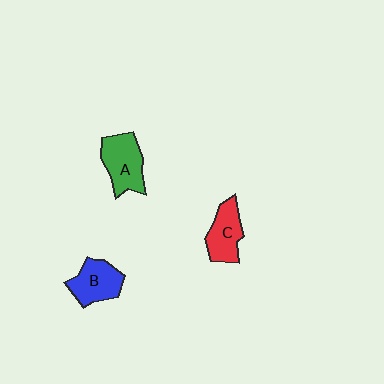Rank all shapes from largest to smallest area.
From largest to smallest: A (green), B (blue), C (red).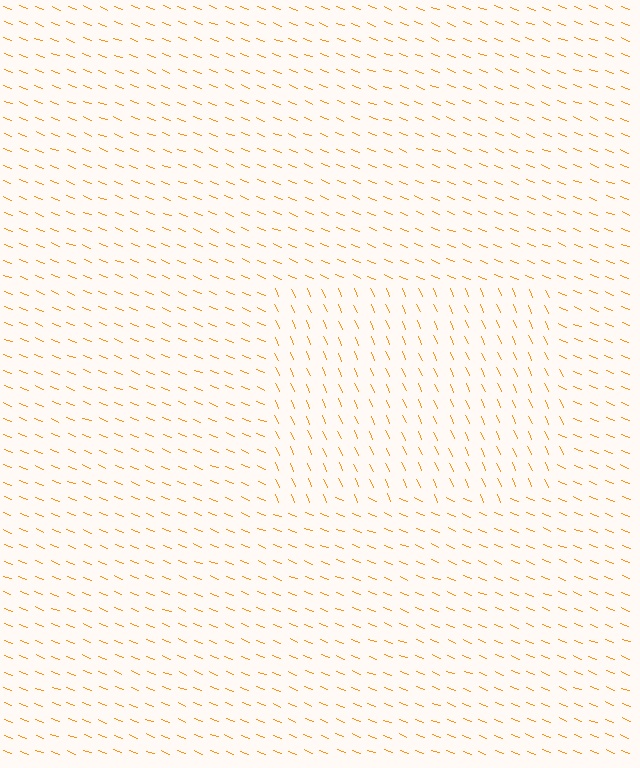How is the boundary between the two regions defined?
The boundary is defined purely by a change in line orientation (approximately 45 degrees difference). All lines are the same color and thickness.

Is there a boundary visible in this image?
Yes, there is a texture boundary formed by a change in line orientation.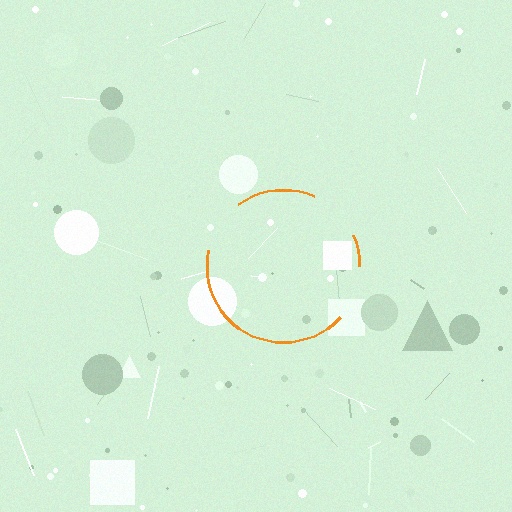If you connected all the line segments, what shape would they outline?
They would outline a circle.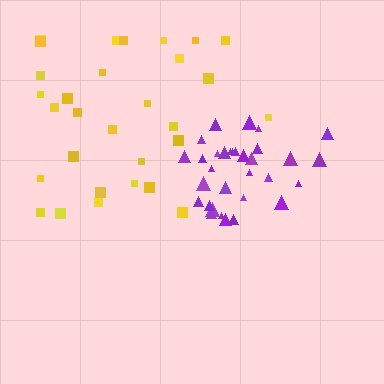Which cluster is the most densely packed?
Purple.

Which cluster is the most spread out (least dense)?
Yellow.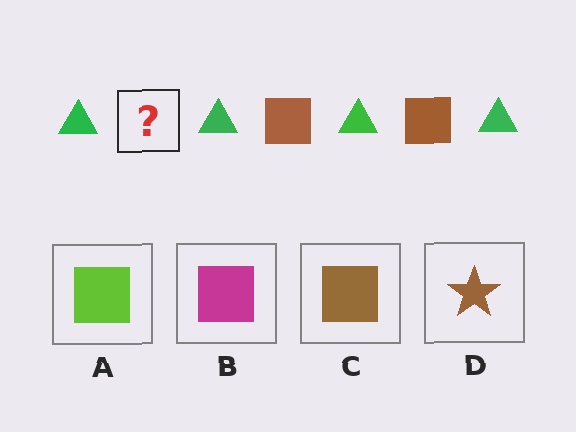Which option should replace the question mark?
Option C.